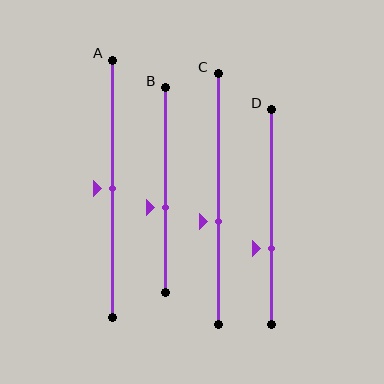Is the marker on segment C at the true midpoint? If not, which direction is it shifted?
No, the marker on segment C is shifted downward by about 9% of the segment length.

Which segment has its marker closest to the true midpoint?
Segment A has its marker closest to the true midpoint.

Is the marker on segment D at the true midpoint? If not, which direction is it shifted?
No, the marker on segment D is shifted downward by about 15% of the segment length.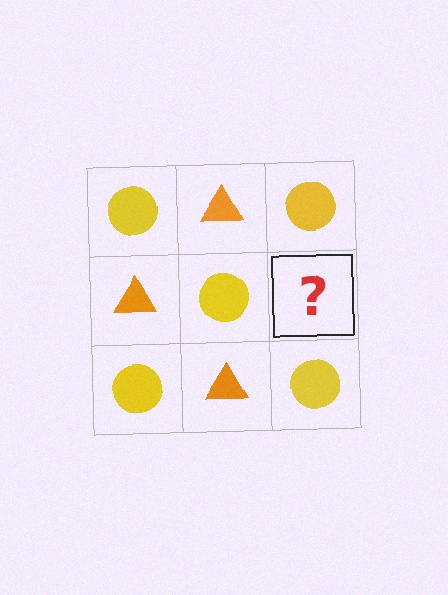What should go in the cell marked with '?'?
The missing cell should contain an orange triangle.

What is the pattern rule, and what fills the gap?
The rule is that it alternates yellow circle and orange triangle in a checkerboard pattern. The gap should be filled with an orange triangle.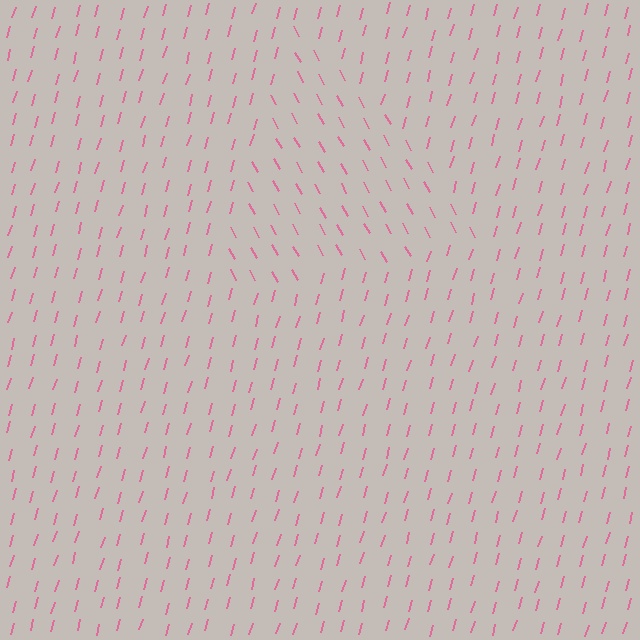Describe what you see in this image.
The image is filled with small pink line segments. A triangle region in the image has lines oriented differently from the surrounding lines, creating a visible texture boundary.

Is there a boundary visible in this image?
Yes, there is a texture boundary formed by a change in line orientation.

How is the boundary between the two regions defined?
The boundary is defined purely by a change in line orientation (approximately 45 degrees difference). All lines are the same color and thickness.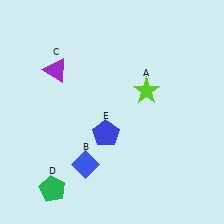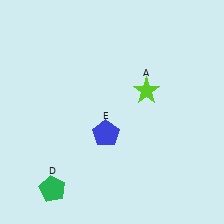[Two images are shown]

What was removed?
The purple triangle (C), the blue diamond (B) were removed in Image 2.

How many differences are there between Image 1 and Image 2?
There are 2 differences between the two images.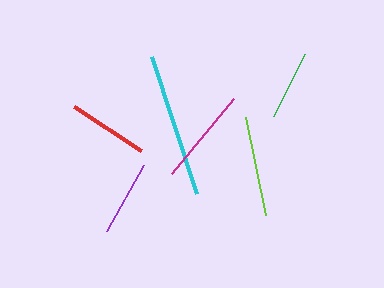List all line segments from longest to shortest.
From longest to shortest: cyan, lime, magenta, red, purple, green.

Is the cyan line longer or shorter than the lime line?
The cyan line is longer than the lime line.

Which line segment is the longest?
The cyan line is the longest at approximately 144 pixels.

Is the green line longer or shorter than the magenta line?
The magenta line is longer than the green line.